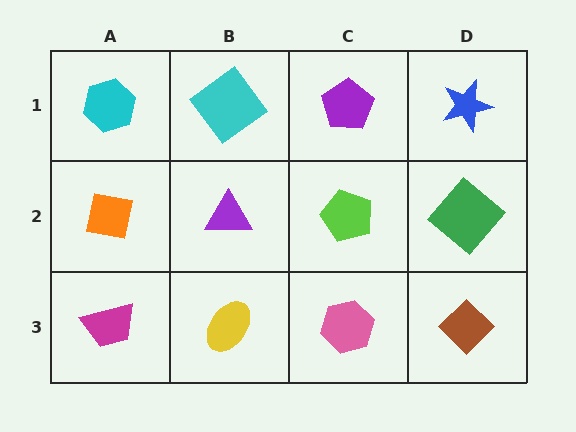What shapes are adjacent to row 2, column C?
A purple pentagon (row 1, column C), a pink hexagon (row 3, column C), a purple triangle (row 2, column B), a green diamond (row 2, column D).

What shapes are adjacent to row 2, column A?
A cyan hexagon (row 1, column A), a magenta trapezoid (row 3, column A), a purple triangle (row 2, column B).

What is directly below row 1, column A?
An orange square.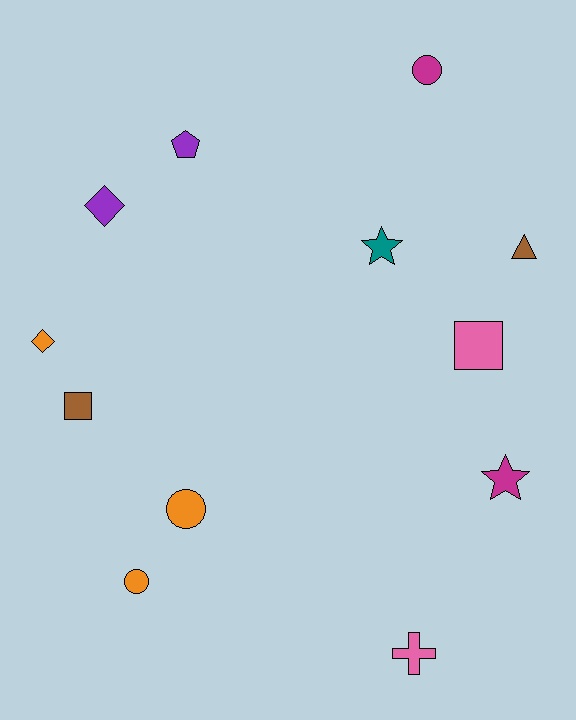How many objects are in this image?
There are 12 objects.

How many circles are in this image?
There are 3 circles.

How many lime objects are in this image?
There are no lime objects.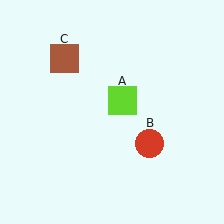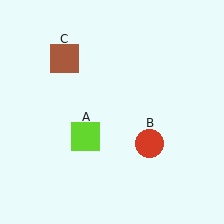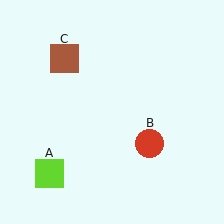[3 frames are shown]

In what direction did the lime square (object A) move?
The lime square (object A) moved down and to the left.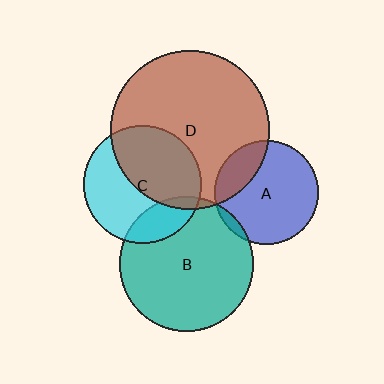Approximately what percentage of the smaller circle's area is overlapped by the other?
Approximately 5%.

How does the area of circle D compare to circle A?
Approximately 2.4 times.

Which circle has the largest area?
Circle D (brown).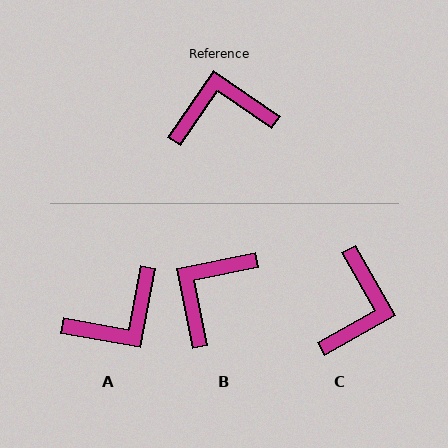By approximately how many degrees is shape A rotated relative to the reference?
Approximately 156 degrees clockwise.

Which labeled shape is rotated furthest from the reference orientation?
A, about 156 degrees away.